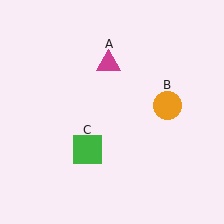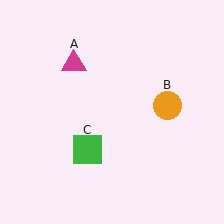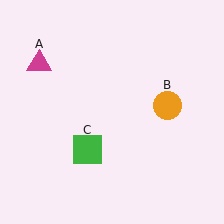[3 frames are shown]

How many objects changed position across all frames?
1 object changed position: magenta triangle (object A).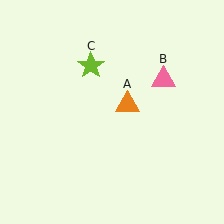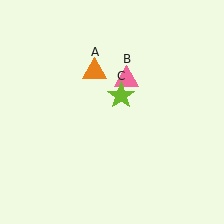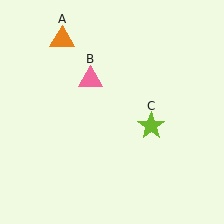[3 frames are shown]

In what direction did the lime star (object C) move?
The lime star (object C) moved down and to the right.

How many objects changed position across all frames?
3 objects changed position: orange triangle (object A), pink triangle (object B), lime star (object C).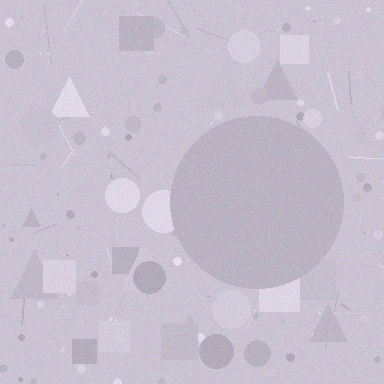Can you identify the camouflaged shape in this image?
The camouflaged shape is a circle.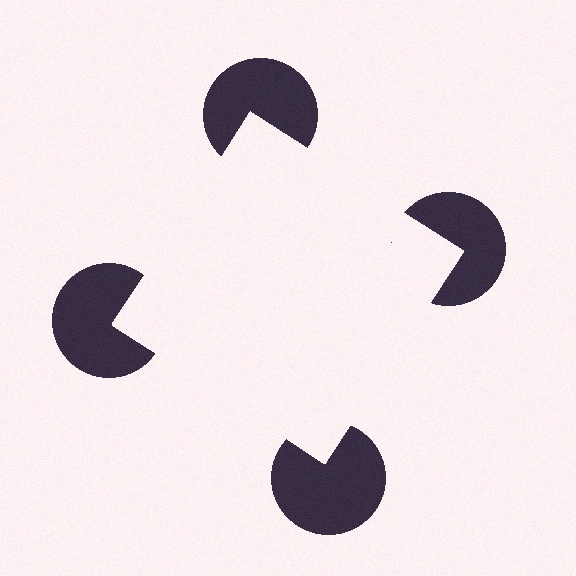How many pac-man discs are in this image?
There are 4 — one at each vertex of the illusory square.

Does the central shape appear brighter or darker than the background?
It typically appears slightly brighter than the background, even though no actual brightness change is drawn.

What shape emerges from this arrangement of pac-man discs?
An illusory square — its edges are inferred from the aligned wedge cuts in the pac-man discs, not physically drawn.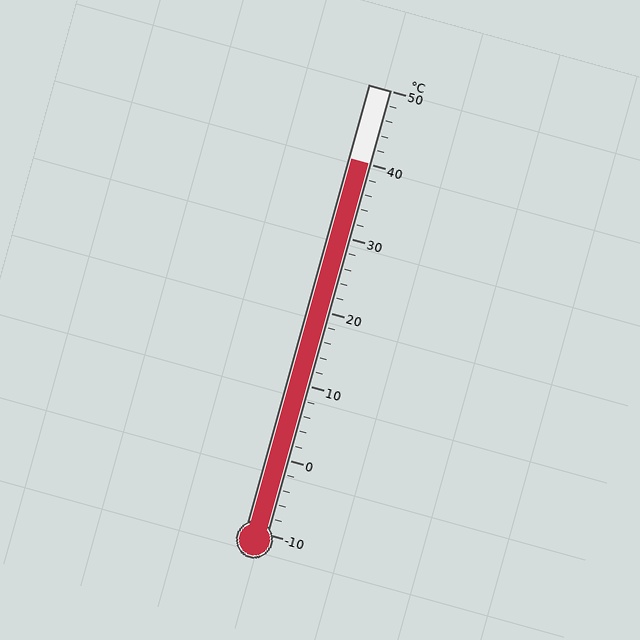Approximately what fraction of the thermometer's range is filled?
The thermometer is filled to approximately 85% of its range.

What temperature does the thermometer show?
The thermometer shows approximately 40°C.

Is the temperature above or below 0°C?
The temperature is above 0°C.